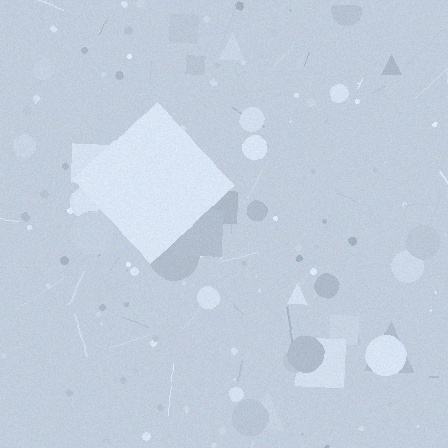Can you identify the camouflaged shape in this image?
The camouflaged shape is a diamond.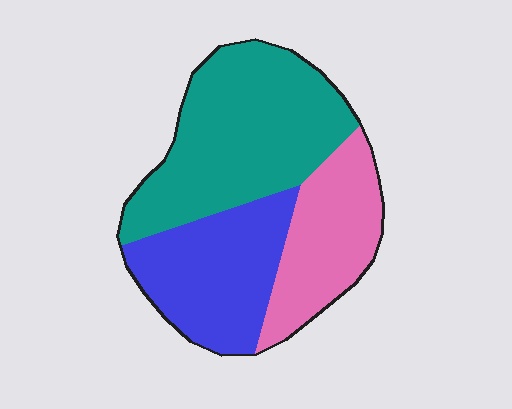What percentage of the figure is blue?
Blue takes up between a quarter and a half of the figure.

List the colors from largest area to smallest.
From largest to smallest: teal, blue, pink.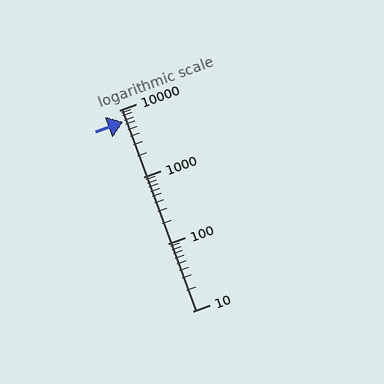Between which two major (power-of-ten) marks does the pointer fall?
The pointer is between 1000 and 10000.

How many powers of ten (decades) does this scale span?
The scale spans 3 decades, from 10 to 10000.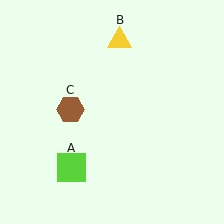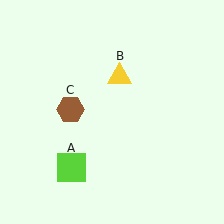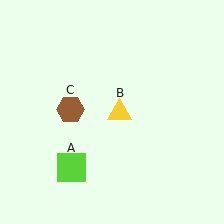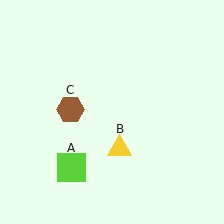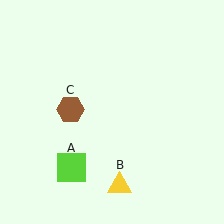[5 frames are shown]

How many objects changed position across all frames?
1 object changed position: yellow triangle (object B).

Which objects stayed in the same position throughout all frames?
Lime square (object A) and brown hexagon (object C) remained stationary.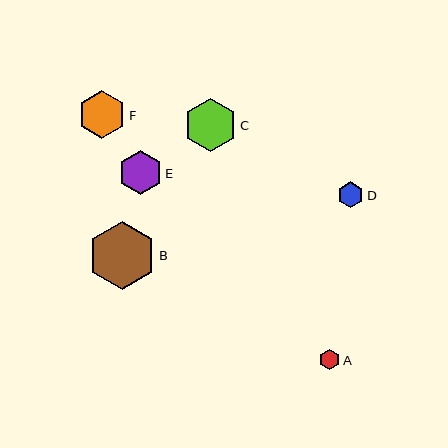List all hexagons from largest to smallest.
From largest to smallest: B, C, F, E, D, A.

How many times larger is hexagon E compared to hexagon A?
Hexagon E is approximately 2.1 times the size of hexagon A.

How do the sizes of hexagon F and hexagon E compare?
Hexagon F and hexagon E are approximately the same size.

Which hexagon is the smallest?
Hexagon A is the smallest with a size of approximately 21 pixels.